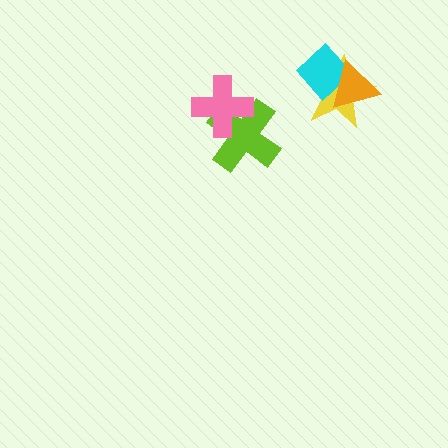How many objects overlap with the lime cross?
1 object overlaps with the lime cross.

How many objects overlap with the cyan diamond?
2 objects overlap with the cyan diamond.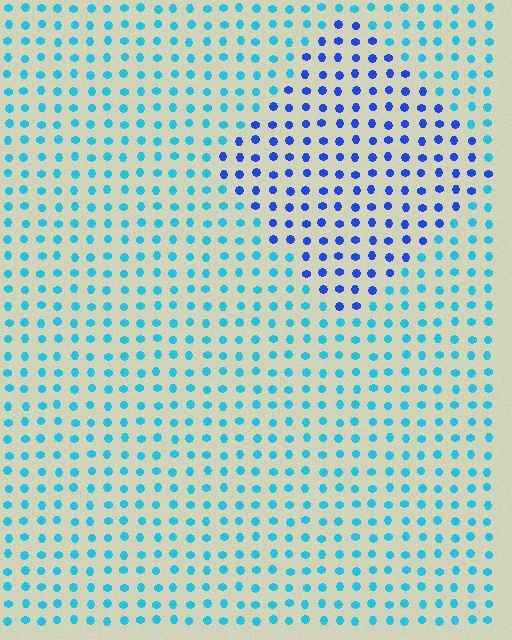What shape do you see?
I see a diamond.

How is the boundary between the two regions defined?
The boundary is defined purely by a slight shift in hue (about 39 degrees). Spacing, size, and orientation are identical on both sides.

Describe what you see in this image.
The image is filled with small cyan elements in a uniform arrangement. A diamond-shaped region is visible where the elements are tinted to a slightly different hue, forming a subtle color boundary.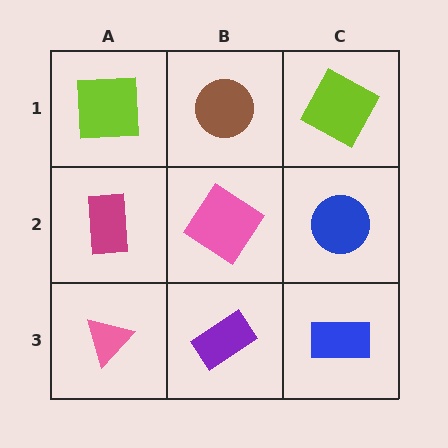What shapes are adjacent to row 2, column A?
A lime square (row 1, column A), a pink triangle (row 3, column A), a pink diamond (row 2, column B).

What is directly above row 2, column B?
A brown circle.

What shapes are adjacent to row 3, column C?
A blue circle (row 2, column C), a purple rectangle (row 3, column B).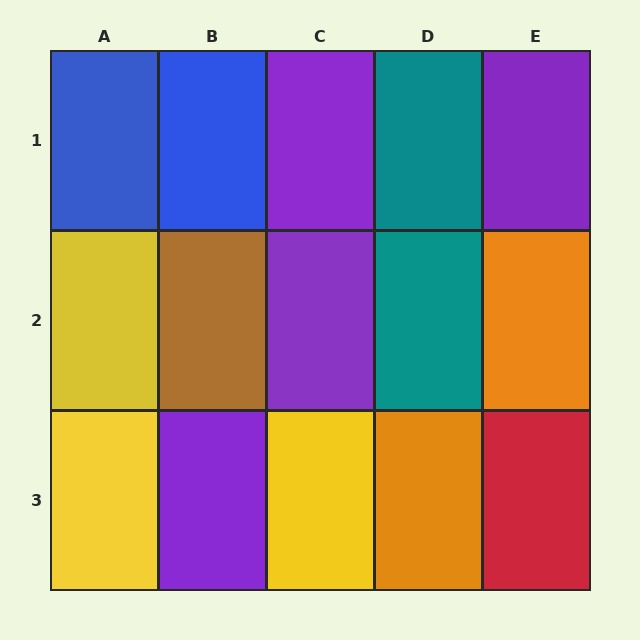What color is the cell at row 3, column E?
Red.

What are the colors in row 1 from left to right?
Blue, blue, purple, teal, purple.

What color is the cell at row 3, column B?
Purple.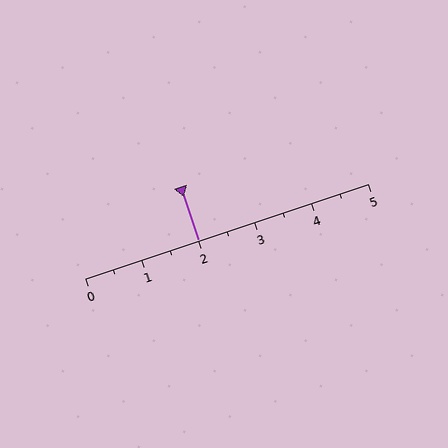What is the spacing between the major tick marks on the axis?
The major ticks are spaced 1 apart.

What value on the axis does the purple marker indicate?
The marker indicates approximately 2.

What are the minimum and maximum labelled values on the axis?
The axis runs from 0 to 5.